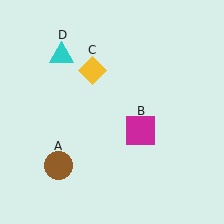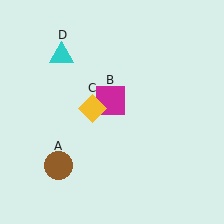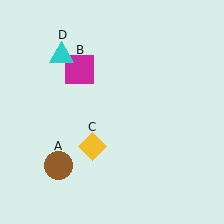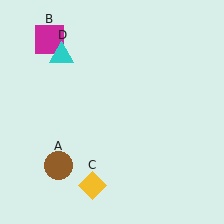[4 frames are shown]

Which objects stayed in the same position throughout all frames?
Brown circle (object A) and cyan triangle (object D) remained stationary.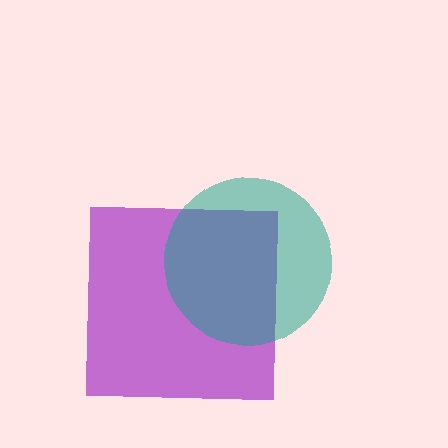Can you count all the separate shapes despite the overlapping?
Yes, there are 2 separate shapes.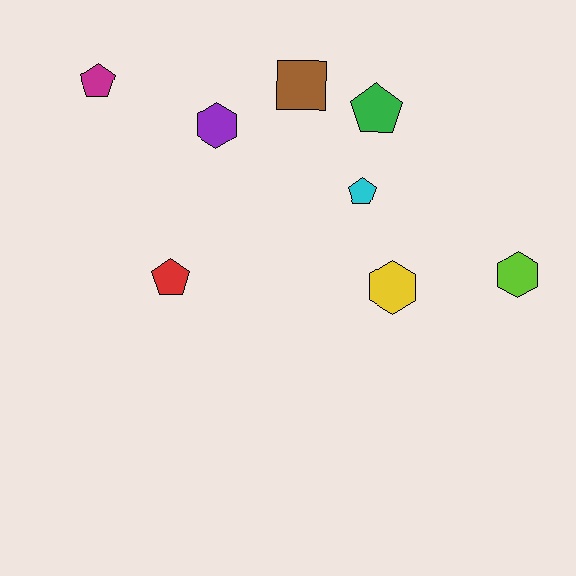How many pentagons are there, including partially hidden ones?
There are 4 pentagons.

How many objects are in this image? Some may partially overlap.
There are 8 objects.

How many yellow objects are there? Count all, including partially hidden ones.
There is 1 yellow object.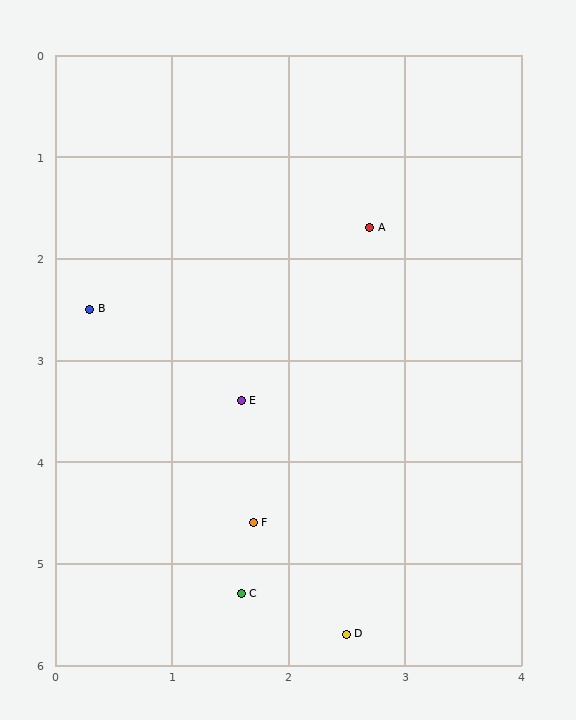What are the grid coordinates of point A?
Point A is at approximately (2.7, 1.7).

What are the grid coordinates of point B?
Point B is at approximately (0.3, 2.5).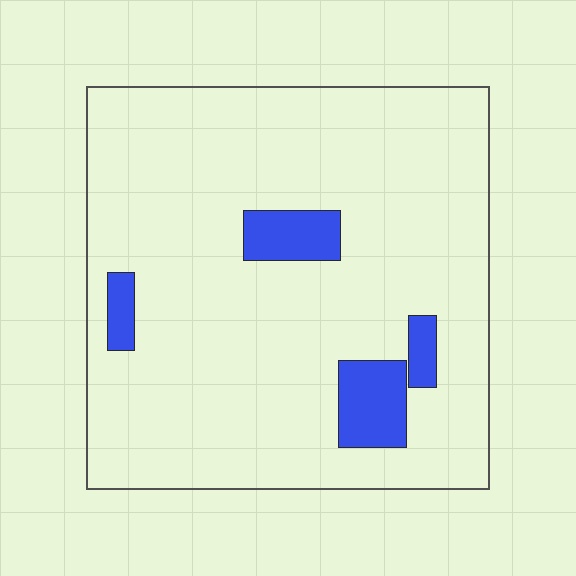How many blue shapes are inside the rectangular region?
4.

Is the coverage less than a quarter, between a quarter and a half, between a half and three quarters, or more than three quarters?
Less than a quarter.